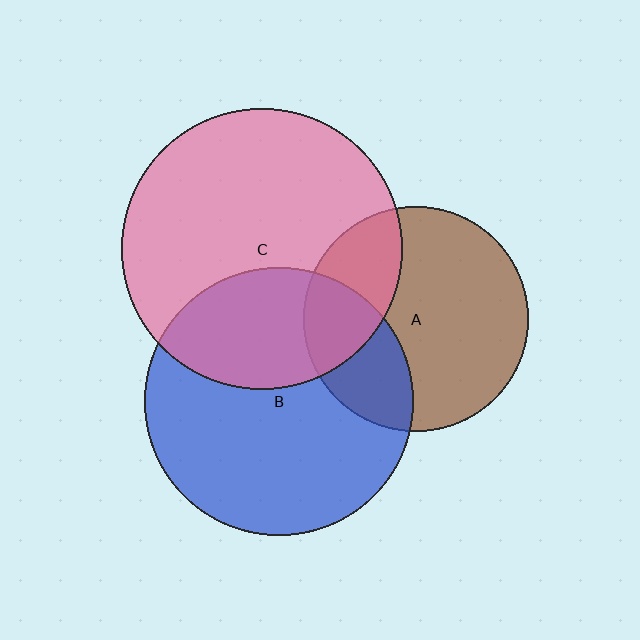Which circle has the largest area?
Circle C (pink).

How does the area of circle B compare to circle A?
Approximately 1.4 times.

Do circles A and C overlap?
Yes.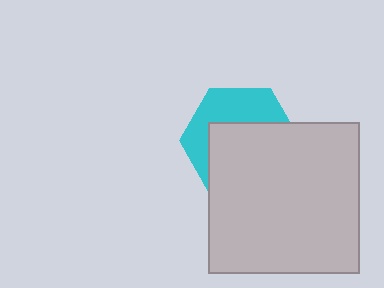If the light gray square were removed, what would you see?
You would see the complete cyan hexagon.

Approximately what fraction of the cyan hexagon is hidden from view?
Roughly 60% of the cyan hexagon is hidden behind the light gray square.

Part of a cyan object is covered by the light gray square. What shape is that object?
It is a hexagon.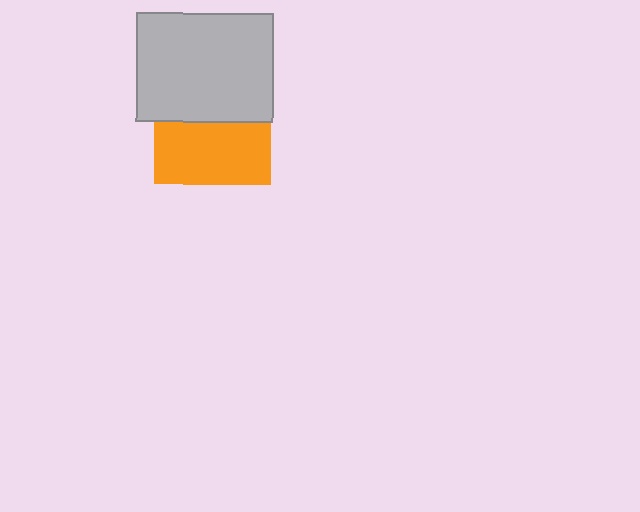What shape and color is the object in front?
The object in front is a light gray rectangle.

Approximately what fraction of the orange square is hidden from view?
Roughly 47% of the orange square is hidden behind the light gray rectangle.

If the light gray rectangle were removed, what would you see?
You would see the complete orange square.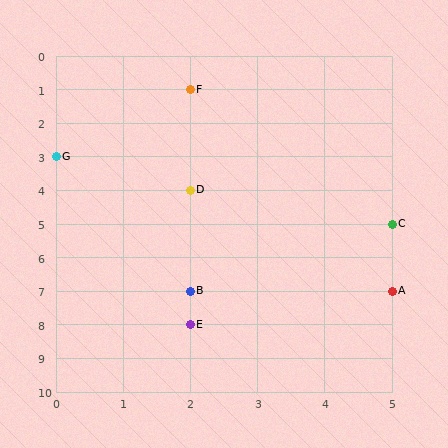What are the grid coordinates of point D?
Point D is at grid coordinates (2, 4).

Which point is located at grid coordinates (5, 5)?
Point C is at (5, 5).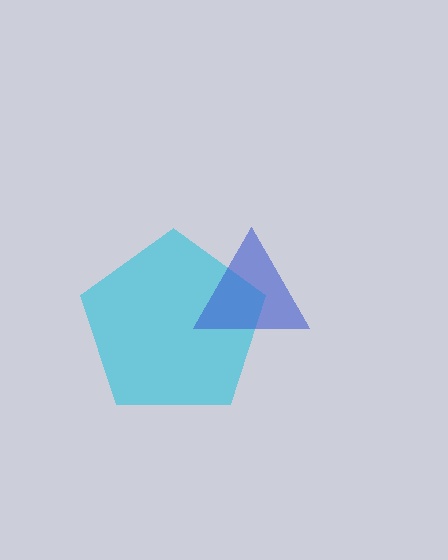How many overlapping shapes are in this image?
There are 2 overlapping shapes in the image.